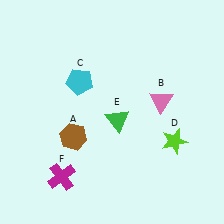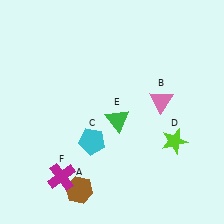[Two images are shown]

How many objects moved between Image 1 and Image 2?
2 objects moved between the two images.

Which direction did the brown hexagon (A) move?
The brown hexagon (A) moved down.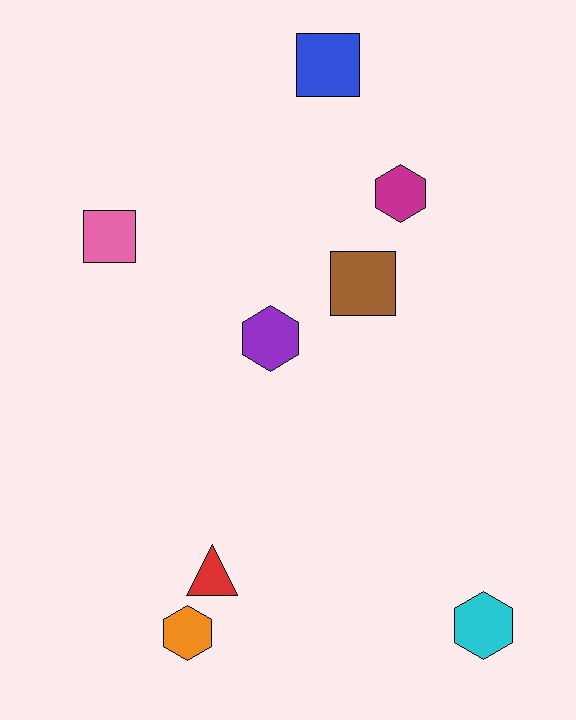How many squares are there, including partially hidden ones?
There are 3 squares.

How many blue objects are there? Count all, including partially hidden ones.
There is 1 blue object.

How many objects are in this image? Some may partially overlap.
There are 8 objects.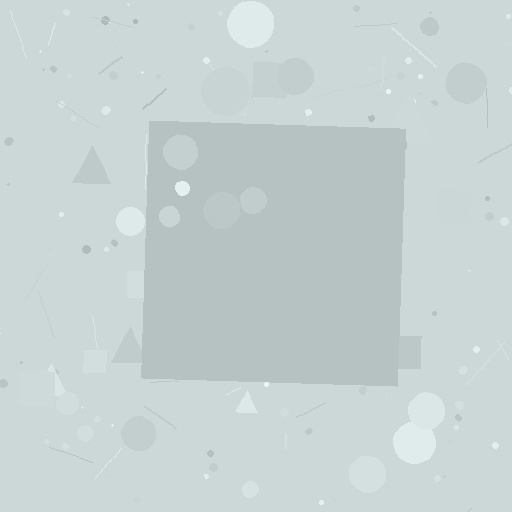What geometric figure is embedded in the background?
A square is embedded in the background.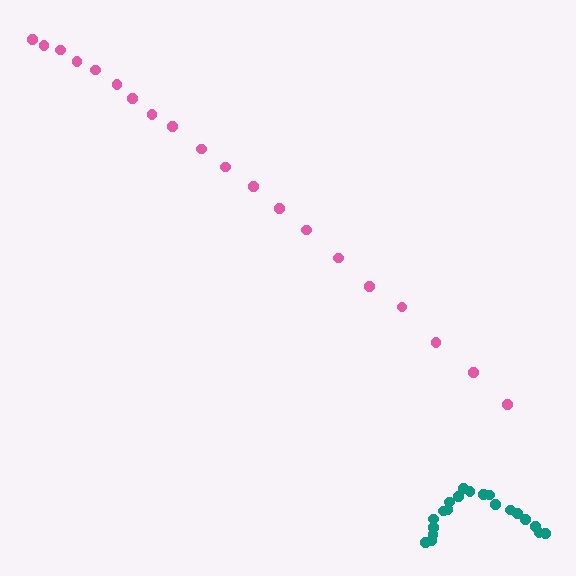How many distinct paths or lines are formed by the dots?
There are 2 distinct paths.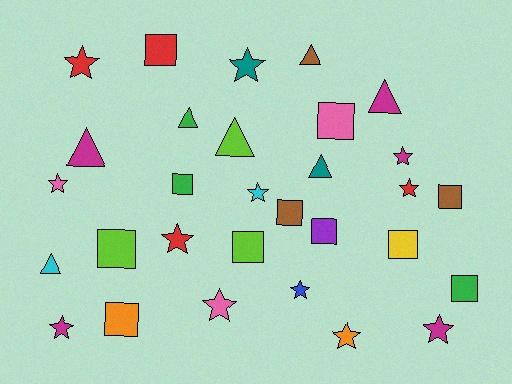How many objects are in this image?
There are 30 objects.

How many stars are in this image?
There are 12 stars.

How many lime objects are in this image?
There are 3 lime objects.